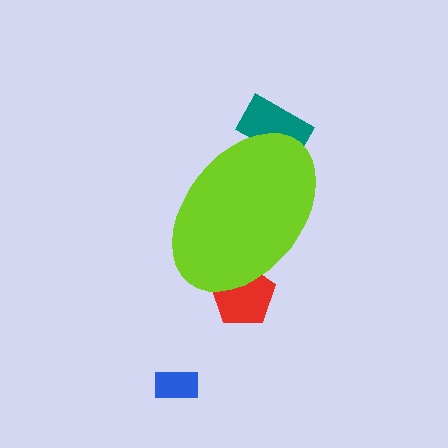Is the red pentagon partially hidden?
Yes, the red pentagon is partially hidden behind the lime ellipse.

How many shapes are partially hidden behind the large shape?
2 shapes are partially hidden.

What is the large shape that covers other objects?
A lime ellipse.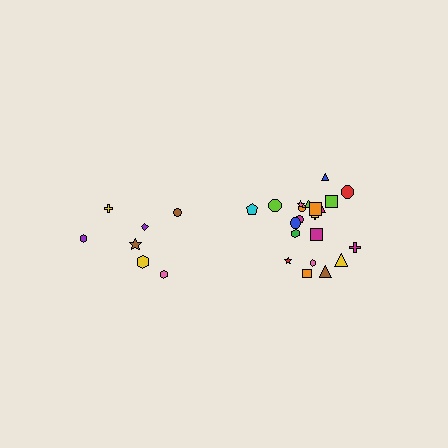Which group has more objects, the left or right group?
The right group.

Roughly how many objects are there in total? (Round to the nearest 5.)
Roughly 30 objects in total.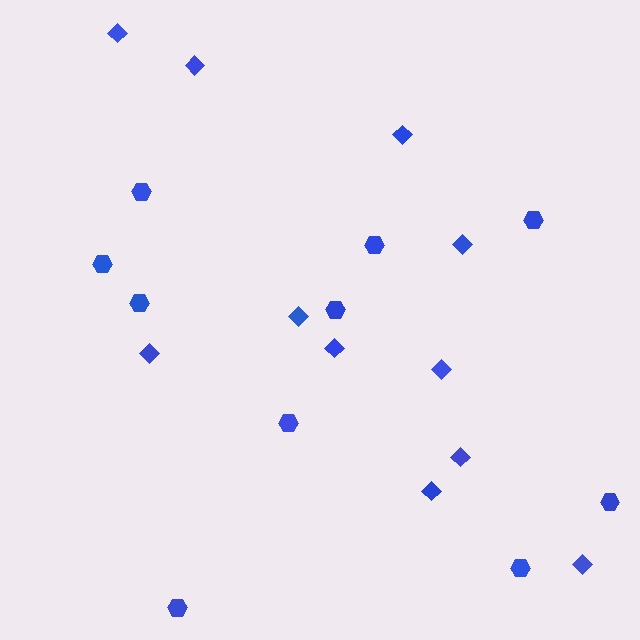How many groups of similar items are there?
There are 2 groups: one group of diamonds (11) and one group of hexagons (10).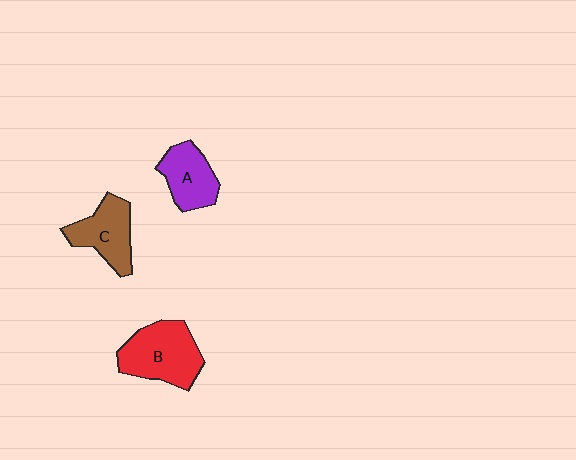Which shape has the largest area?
Shape B (red).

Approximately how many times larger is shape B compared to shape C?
Approximately 1.3 times.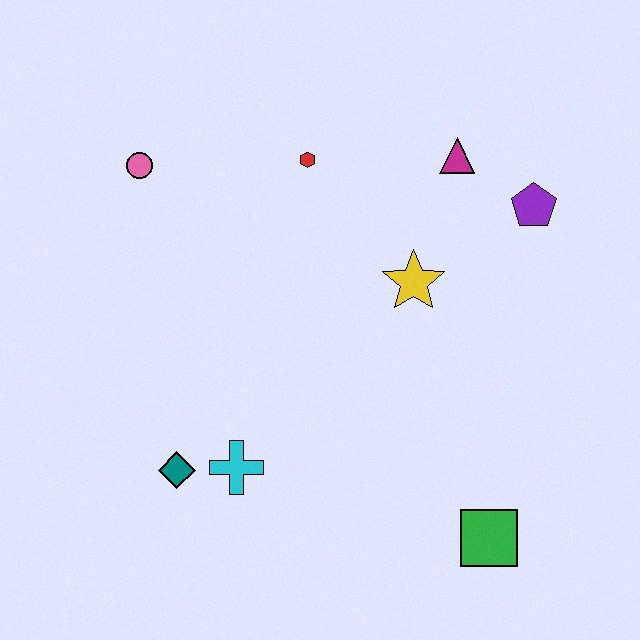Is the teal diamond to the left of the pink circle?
No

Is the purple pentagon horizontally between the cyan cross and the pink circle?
No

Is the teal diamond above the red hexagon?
No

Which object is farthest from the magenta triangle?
The teal diamond is farthest from the magenta triangle.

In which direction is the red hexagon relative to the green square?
The red hexagon is above the green square.